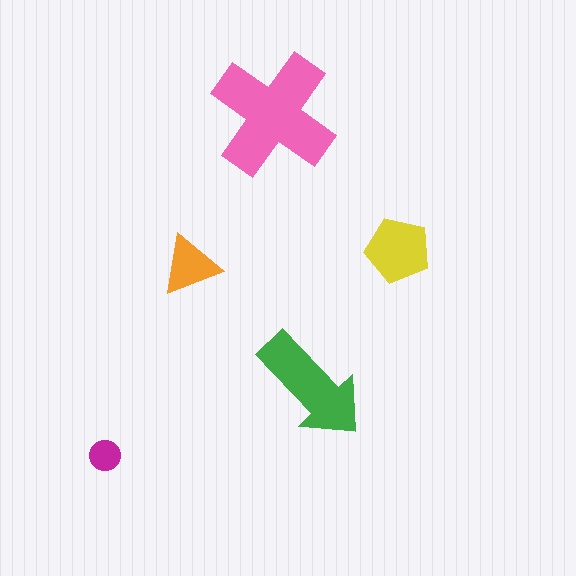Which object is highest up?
The pink cross is topmost.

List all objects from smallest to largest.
The magenta circle, the orange triangle, the yellow pentagon, the green arrow, the pink cross.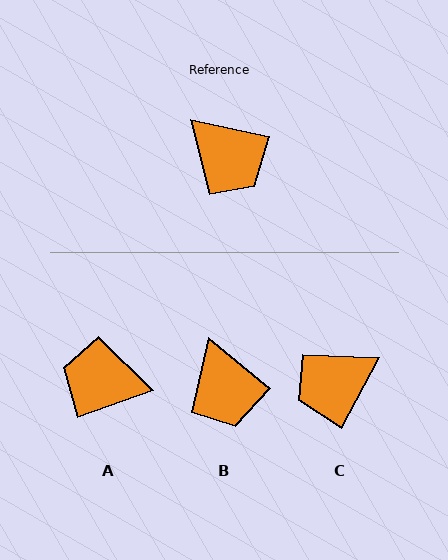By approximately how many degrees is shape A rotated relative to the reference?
Approximately 148 degrees clockwise.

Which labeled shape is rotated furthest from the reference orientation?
A, about 148 degrees away.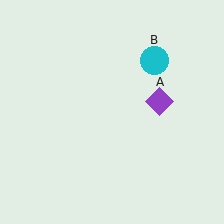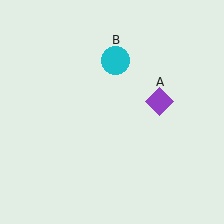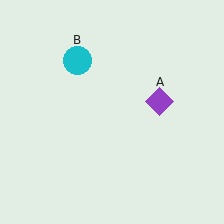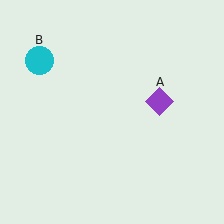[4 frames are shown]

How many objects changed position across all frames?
1 object changed position: cyan circle (object B).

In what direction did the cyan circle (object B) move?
The cyan circle (object B) moved left.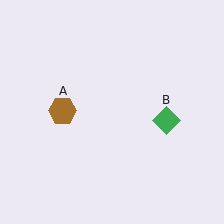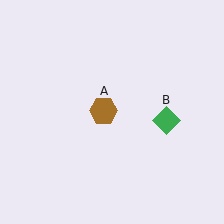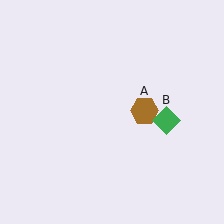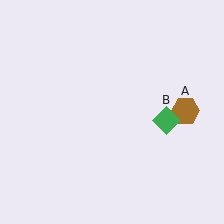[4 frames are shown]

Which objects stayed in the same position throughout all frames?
Green diamond (object B) remained stationary.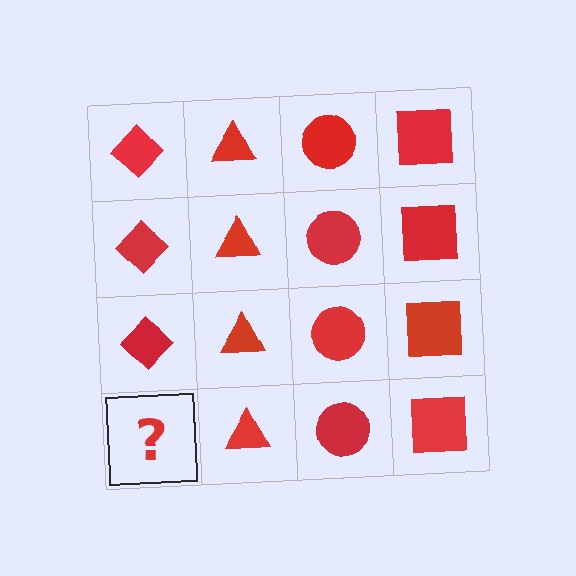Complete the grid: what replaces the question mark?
The question mark should be replaced with a red diamond.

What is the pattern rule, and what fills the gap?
The rule is that each column has a consistent shape. The gap should be filled with a red diamond.